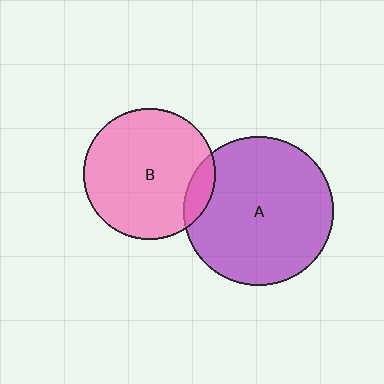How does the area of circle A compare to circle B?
Approximately 1.3 times.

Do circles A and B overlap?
Yes.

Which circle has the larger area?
Circle A (purple).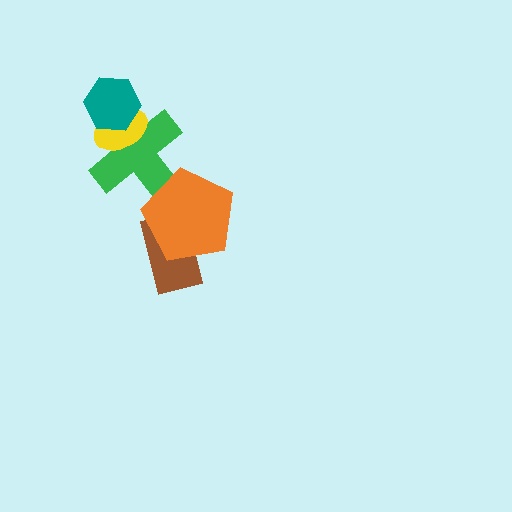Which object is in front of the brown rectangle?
The orange pentagon is in front of the brown rectangle.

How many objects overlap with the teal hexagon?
2 objects overlap with the teal hexagon.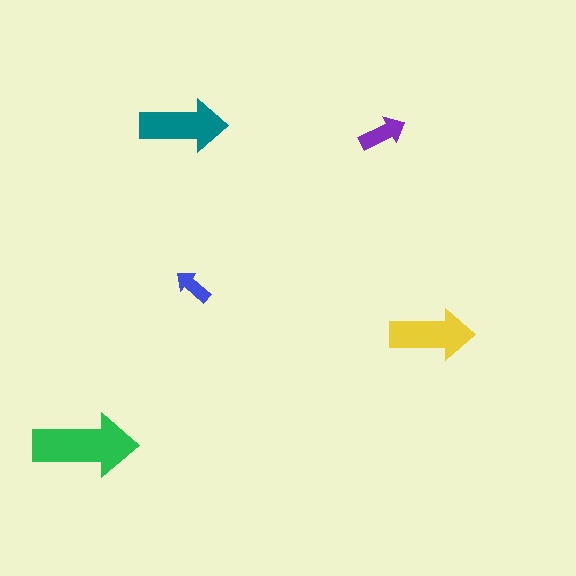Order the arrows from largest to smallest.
the green one, the teal one, the yellow one, the purple one, the blue one.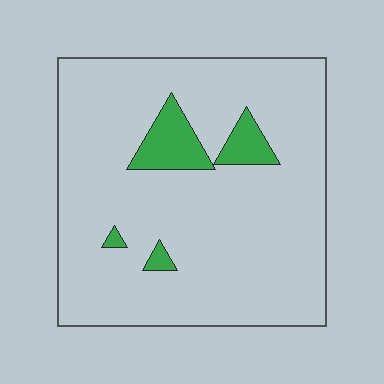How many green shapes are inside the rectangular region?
4.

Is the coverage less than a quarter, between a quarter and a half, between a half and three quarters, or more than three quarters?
Less than a quarter.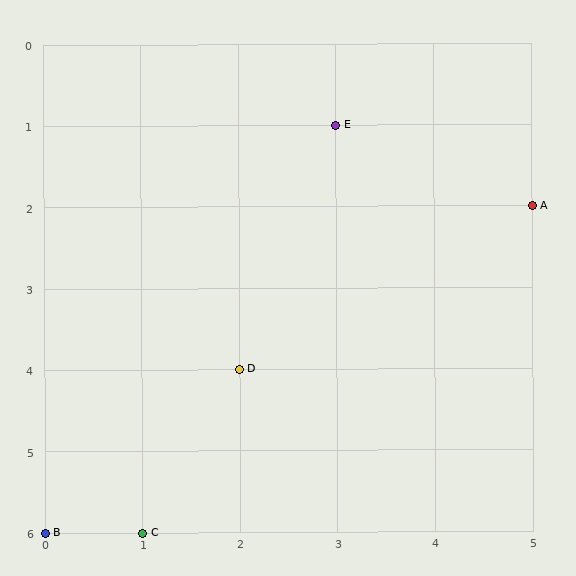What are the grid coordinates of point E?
Point E is at grid coordinates (3, 1).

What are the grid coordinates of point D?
Point D is at grid coordinates (2, 4).